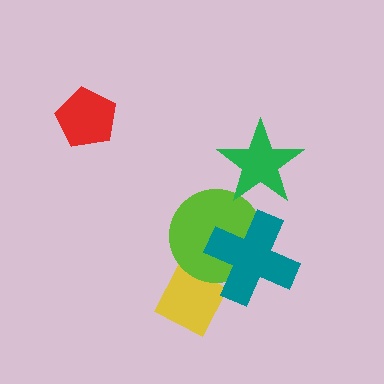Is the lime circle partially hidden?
Yes, it is partially covered by another shape.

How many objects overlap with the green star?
0 objects overlap with the green star.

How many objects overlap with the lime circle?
2 objects overlap with the lime circle.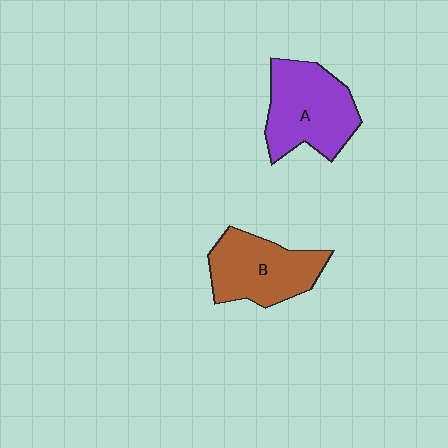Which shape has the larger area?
Shape A (purple).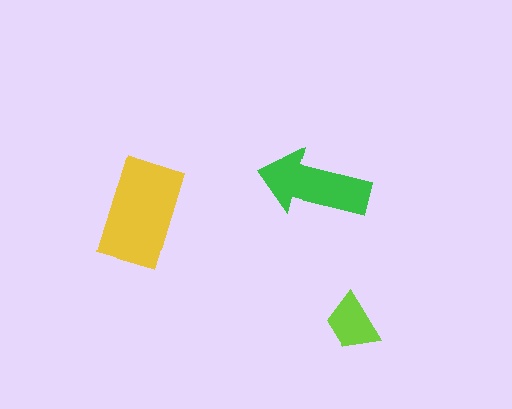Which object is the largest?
The yellow rectangle.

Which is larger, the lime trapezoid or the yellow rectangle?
The yellow rectangle.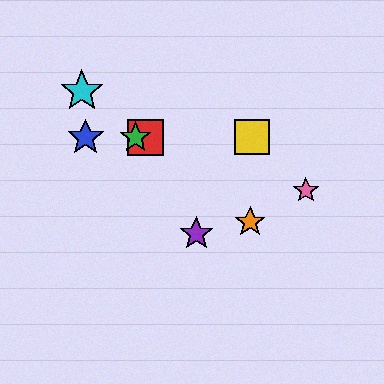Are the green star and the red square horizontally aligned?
Yes, both are at y≈137.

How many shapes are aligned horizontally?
4 shapes (the red square, the blue star, the green star, the yellow square) are aligned horizontally.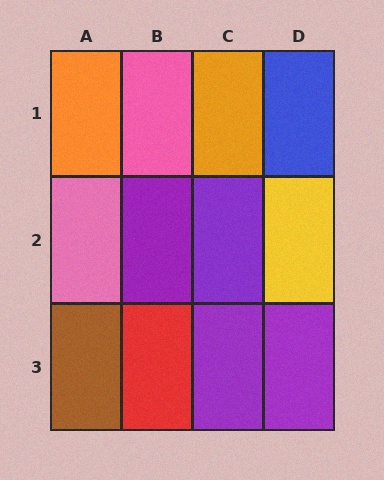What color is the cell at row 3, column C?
Purple.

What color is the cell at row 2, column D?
Yellow.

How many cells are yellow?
1 cell is yellow.